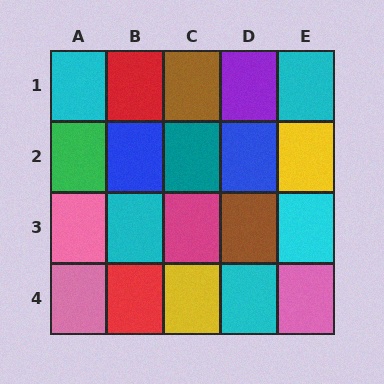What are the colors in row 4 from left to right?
Pink, red, yellow, cyan, pink.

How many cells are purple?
1 cell is purple.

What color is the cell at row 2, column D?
Blue.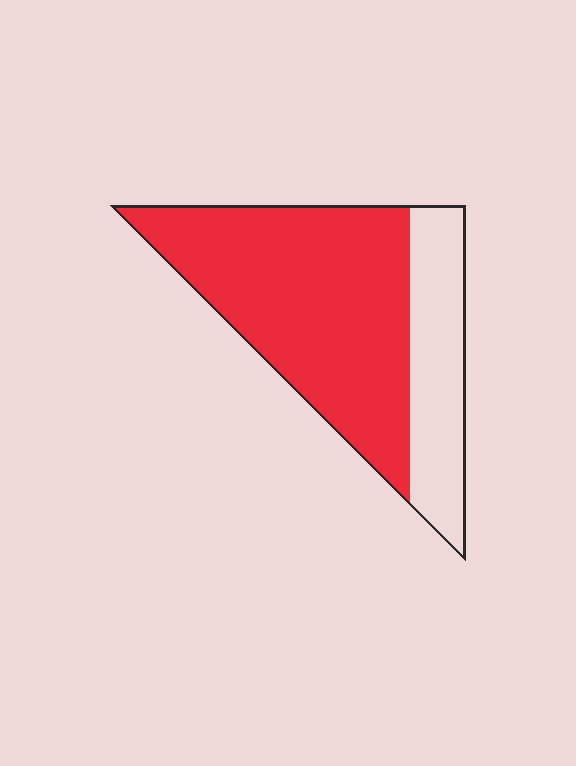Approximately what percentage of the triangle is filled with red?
Approximately 70%.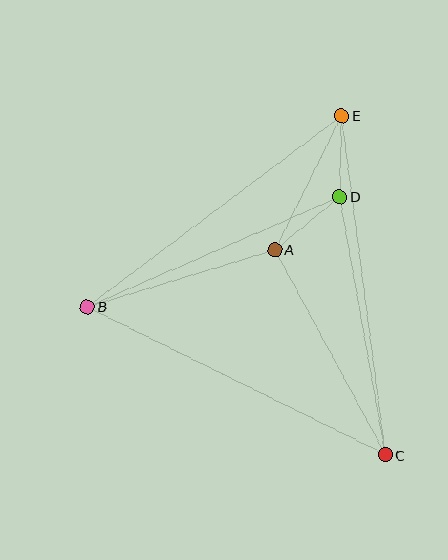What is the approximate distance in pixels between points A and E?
The distance between A and E is approximately 150 pixels.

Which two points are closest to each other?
Points D and E are closest to each other.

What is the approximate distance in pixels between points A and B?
The distance between A and B is approximately 196 pixels.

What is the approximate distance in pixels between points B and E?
The distance between B and E is approximately 318 pixels.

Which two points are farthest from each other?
Points C and E are farthest from each other.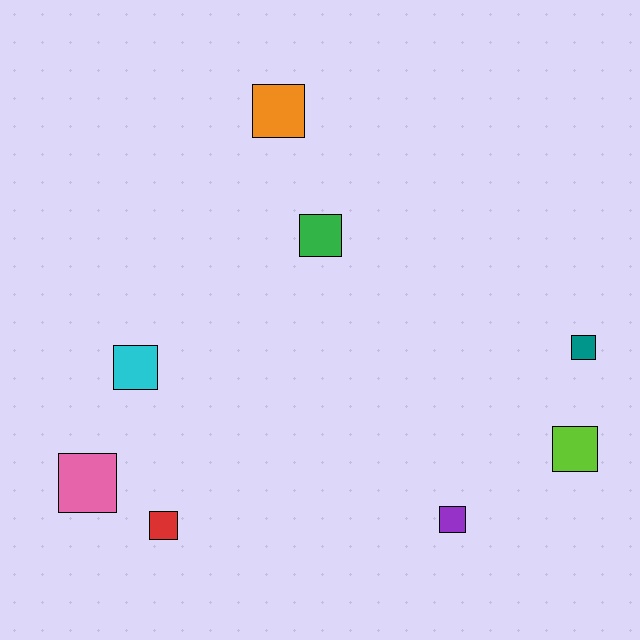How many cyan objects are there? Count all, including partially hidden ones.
There is 1 cyan object.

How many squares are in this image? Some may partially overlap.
There are 8 squares.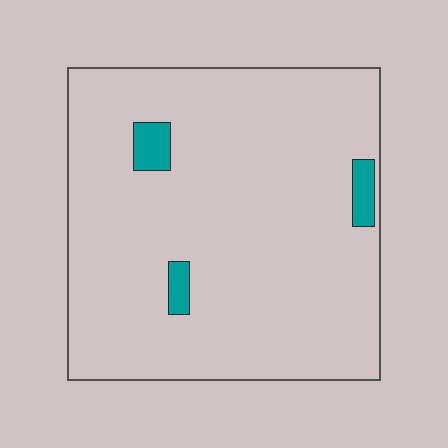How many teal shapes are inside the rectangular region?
3.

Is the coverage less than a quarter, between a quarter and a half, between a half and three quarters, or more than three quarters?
Less than a quarter.